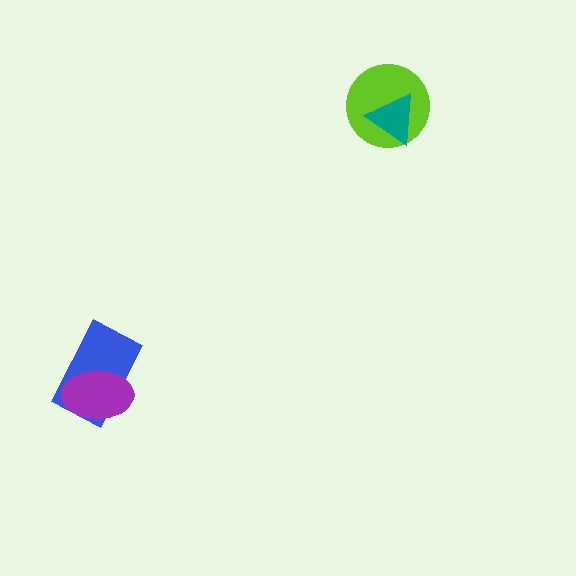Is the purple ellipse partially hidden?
No, no other shape covers it.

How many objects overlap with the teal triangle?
1 object overlaps with the teal triangle.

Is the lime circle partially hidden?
Yes, it is partially covered by another shape.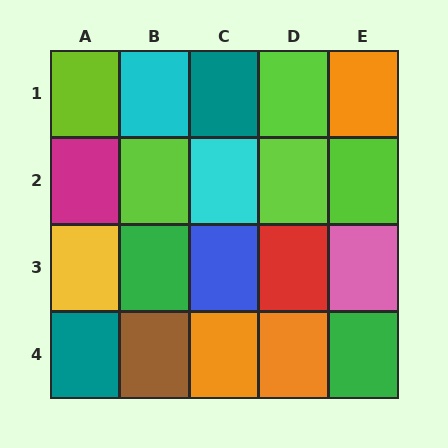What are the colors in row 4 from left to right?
Teal, brown, orange, orange, green.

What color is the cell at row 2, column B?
Lime.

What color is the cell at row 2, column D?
Lime.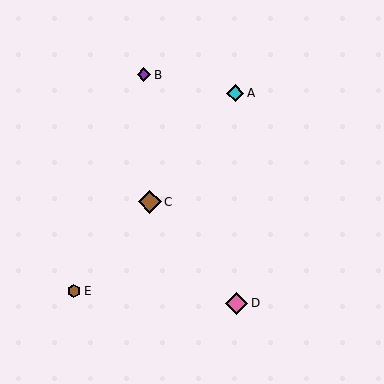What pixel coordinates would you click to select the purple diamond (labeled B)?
Click at (144, 75) to select the purple diamond B.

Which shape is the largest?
The brown diamond (labeled C) is the largest.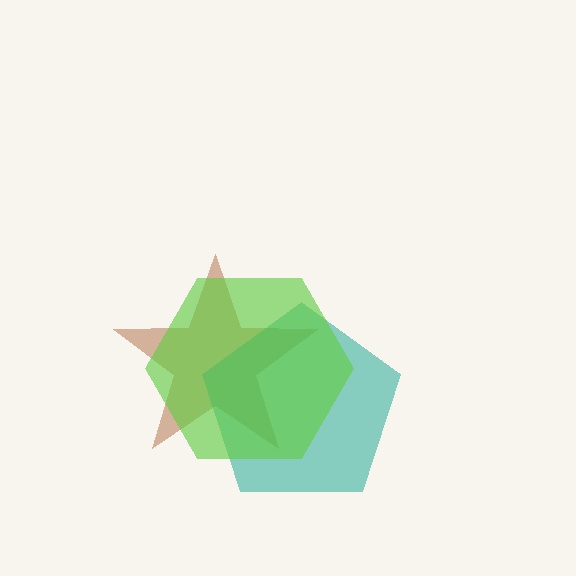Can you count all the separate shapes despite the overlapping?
Yes, there are 3 separate shapes.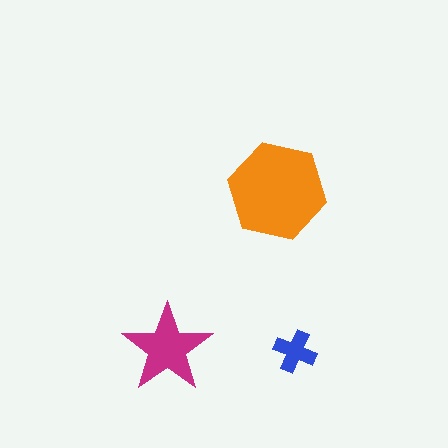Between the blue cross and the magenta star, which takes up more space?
The magenta star.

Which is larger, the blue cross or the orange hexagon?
The orange hexagon.